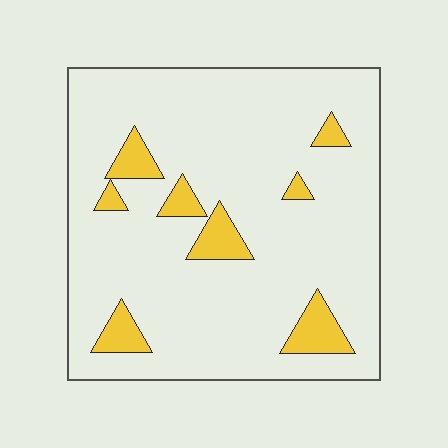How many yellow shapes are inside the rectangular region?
8.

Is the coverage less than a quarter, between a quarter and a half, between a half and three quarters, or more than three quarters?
Less than a quarter.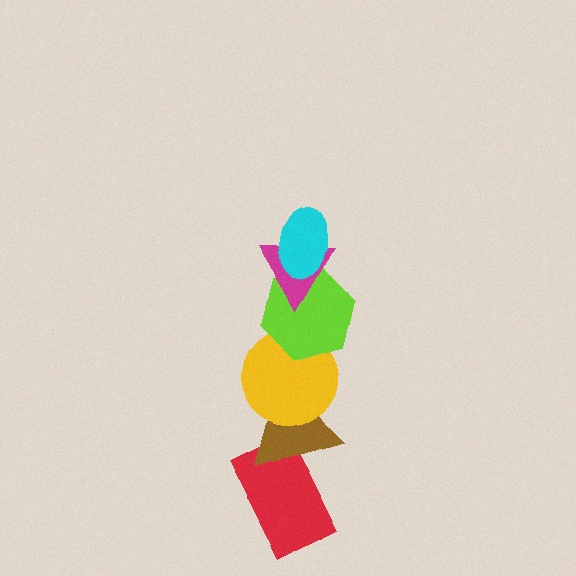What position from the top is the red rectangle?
The red rectangle is 6th from the top.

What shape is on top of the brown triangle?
The yellow circle is on top of the brown triangle.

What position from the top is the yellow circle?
The yellow circle is 4th from the top.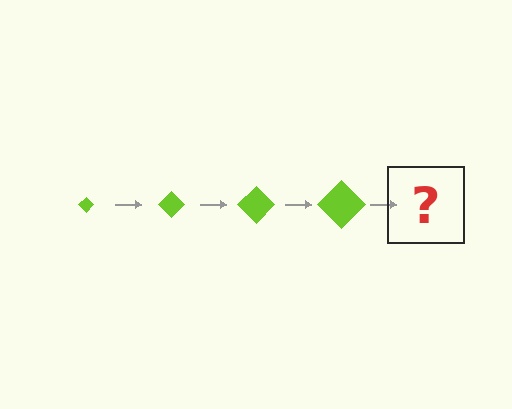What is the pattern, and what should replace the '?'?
The pattern is that the diamond gets progressively larger each step. The '?' should be a lime diamond, larger than the previous one.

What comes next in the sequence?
The next element should be a lime diamond, larger than the previous one.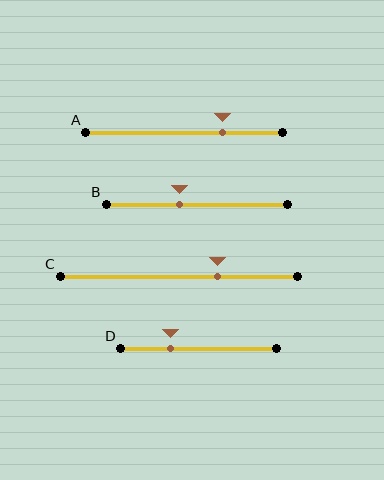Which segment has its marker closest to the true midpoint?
Segment B has its marker closest to the true midpoint.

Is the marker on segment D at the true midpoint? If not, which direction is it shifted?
No, the marker on segment D is shifted to the left by about 18% of the segment length.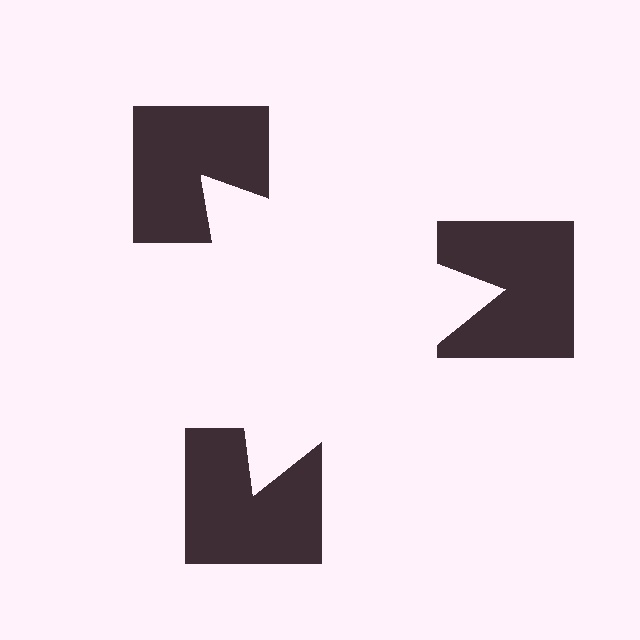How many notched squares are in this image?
There are 3 — one at each vertex of the illusory triangle.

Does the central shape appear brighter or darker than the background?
It typically appears slightly brighter than the background, even though no actual brightness change is drawn.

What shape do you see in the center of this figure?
An illusory triangle — its edges are inferred from the aligned wedge cuts in the notched squares, not physically drawn.